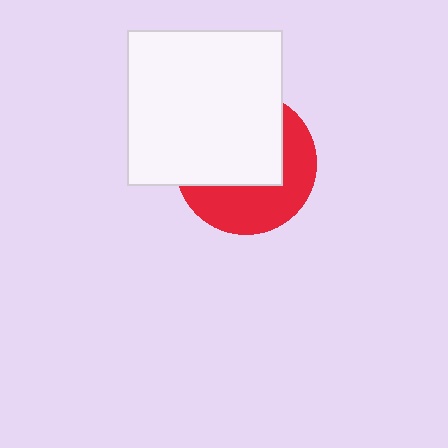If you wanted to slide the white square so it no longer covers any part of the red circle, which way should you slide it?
Slide it toward the upper-left — that is the most direct way to separate the two shapes.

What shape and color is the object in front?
The object in front is a white square.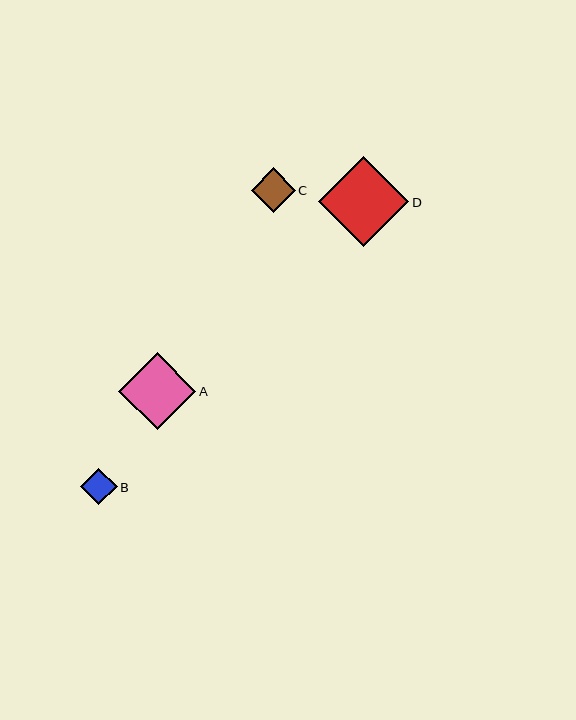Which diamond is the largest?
Diamond D is the largest with a size of approximately 90 pixels.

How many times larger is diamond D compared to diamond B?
Diamond D is approximately 2.5 times the size of diamond B.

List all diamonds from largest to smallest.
From largest to smallest: D, A, C, B.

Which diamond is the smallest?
Diamond B is the smallest with a size of approximately 37 pixels.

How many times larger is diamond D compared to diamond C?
Diamond D is approximately 2.0 times the size of diamond C.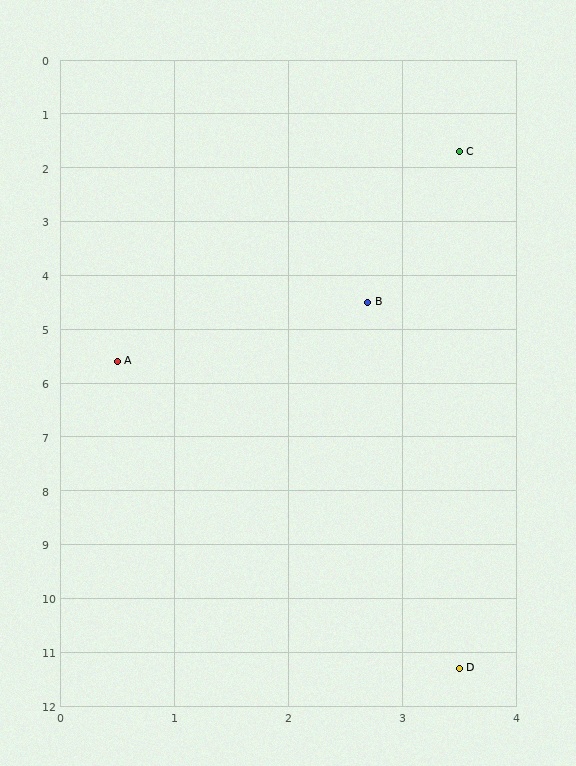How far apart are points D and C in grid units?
Points D and C are about 9.6 grid units apart.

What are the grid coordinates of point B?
Point B is at approximately (2.7, 4.5).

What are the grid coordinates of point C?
Point C is at approximately (3.5, 1.7).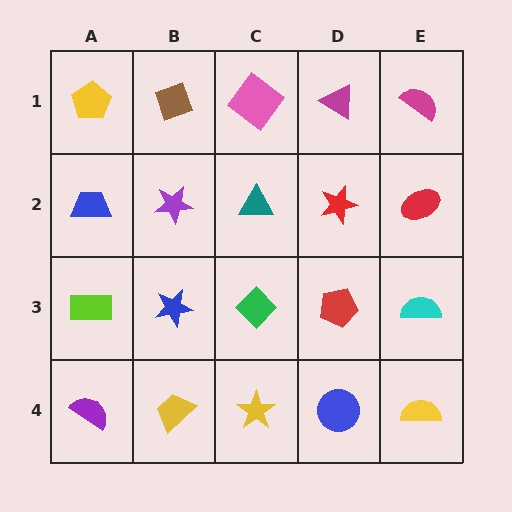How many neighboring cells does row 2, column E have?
3.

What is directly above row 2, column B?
A brown diamond.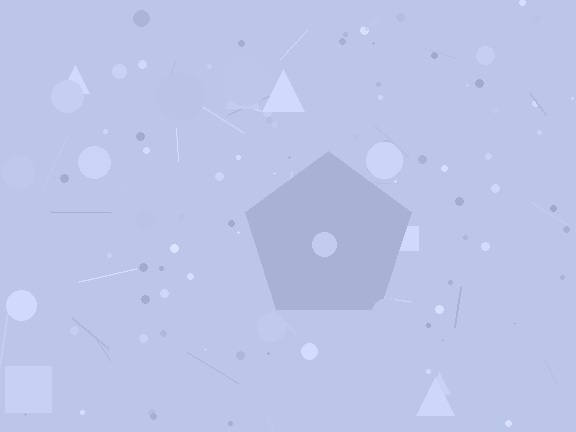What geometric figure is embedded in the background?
A pentagon is embedded in the background.